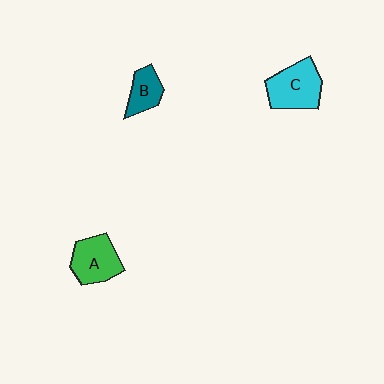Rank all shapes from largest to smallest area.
From largest to smallest: C (cyan), A (green), B (teal).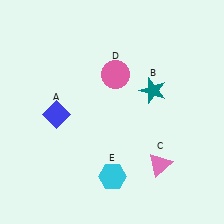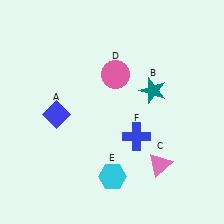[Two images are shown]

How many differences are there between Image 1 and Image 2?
There is 1 difference between the two images.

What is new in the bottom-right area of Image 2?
A blue cross (F) was added in the bottom-right area of Image 2.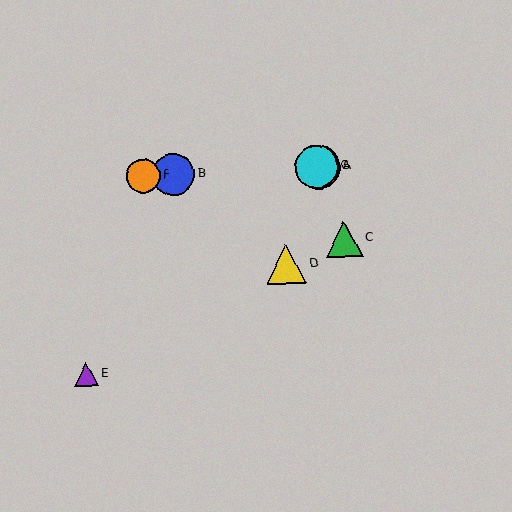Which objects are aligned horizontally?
Objects A, B, F, G are aligned horizontally.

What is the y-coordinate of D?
Object D is at y≈264.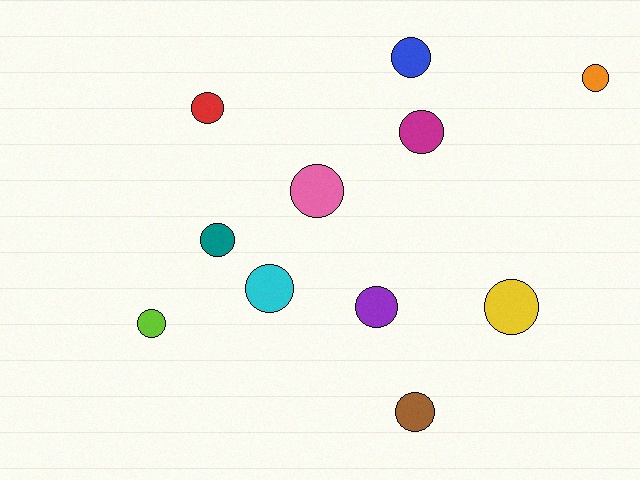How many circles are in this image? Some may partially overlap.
There are 11 circles.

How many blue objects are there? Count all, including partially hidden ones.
There is 1 blue object.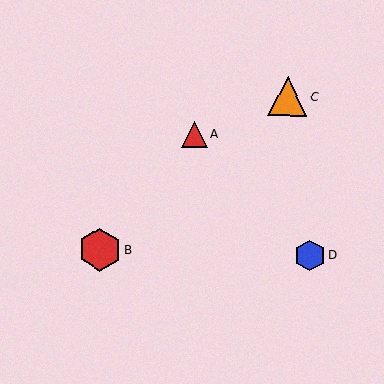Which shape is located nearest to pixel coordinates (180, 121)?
The red triangle (labeled A) at (194, 134) is nearest to that location.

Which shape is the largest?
The red hexagon (labeled B) is the largest.